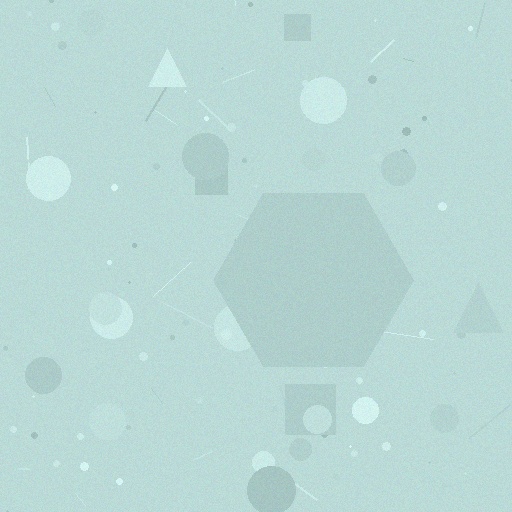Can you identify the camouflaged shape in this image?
The camouflaged shape is a hexagon.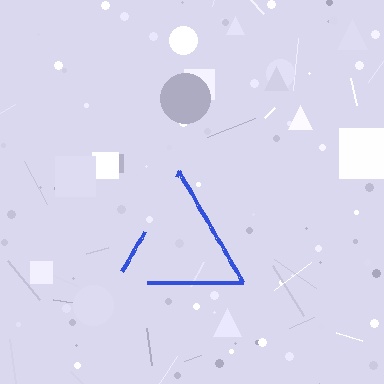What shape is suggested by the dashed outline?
The dashed outline suggests a triangle.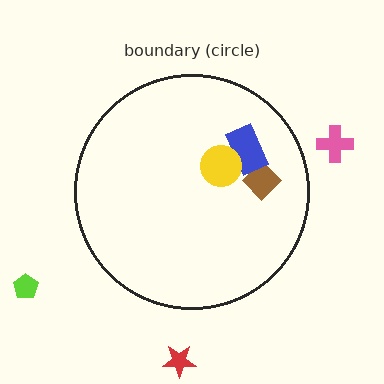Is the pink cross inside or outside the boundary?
Outside.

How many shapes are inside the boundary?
3 inside, 3 outside.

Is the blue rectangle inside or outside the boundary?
Inside.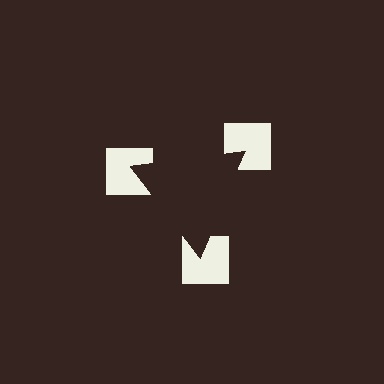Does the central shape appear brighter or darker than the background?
It typically appears slightly darker than the background, even though no actual brightness change is drawn.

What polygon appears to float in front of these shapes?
An illusory triangle — its edges are inferred from the aligned wedge cuts in the notched squares, not physically drawn.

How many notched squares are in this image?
There are 3 — one at each vertex of the illusory triangle.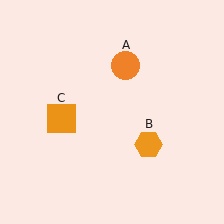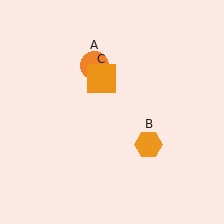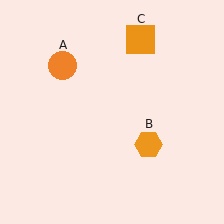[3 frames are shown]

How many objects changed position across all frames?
2 objects changed position: orange circle (object A), orange square (object C).